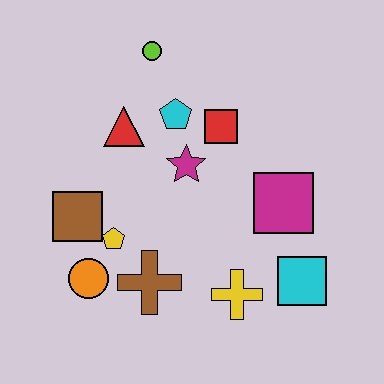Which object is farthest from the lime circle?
The cyan square is farthest from the lime circle.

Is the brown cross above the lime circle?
No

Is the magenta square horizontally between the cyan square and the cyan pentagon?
Yes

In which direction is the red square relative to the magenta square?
The red square is above the magenta square.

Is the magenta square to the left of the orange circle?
No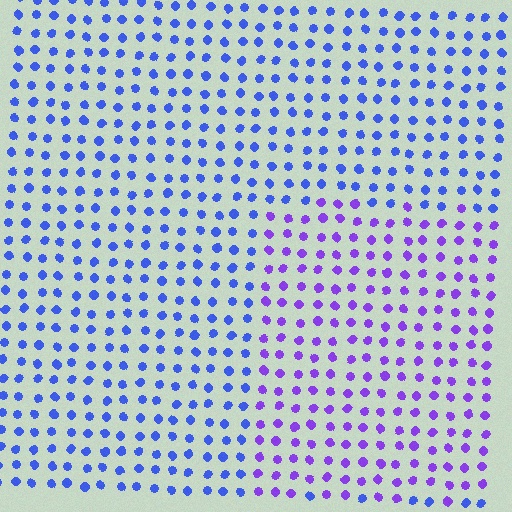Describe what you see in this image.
The image is filled with small blue elements in a uniform arrangement. A rectangle-shaped region is visible where the elements are tinted to a slightly different hue, forming a subtle color boundary.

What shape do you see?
I see a rectangle.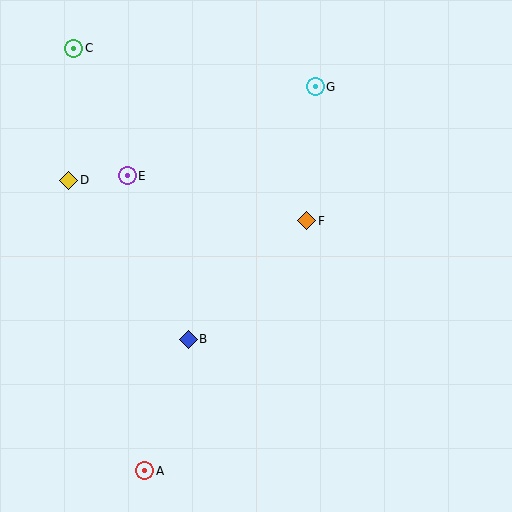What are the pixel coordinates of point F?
Point F is at (307, 221).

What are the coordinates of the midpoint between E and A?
The midpoint between E and A is at (136, 323).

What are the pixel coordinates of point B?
Point B is at (188, 339).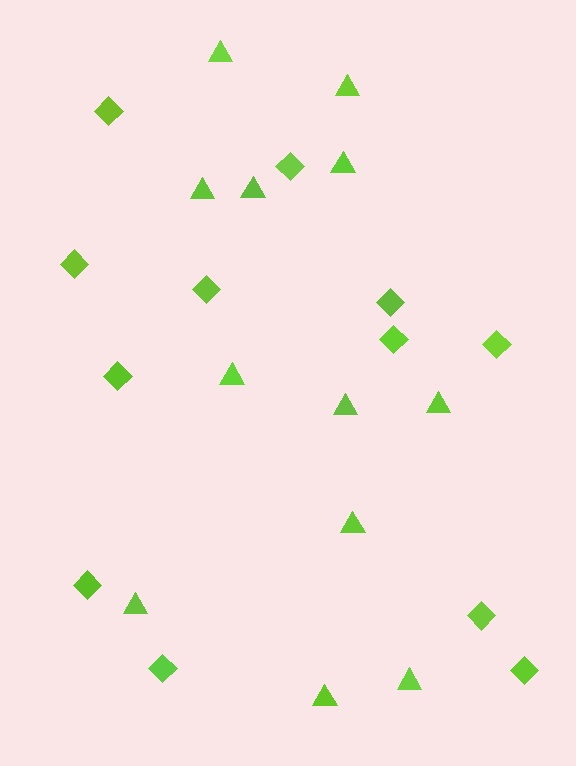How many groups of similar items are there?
There are 2 groups: one group of triangles (12) and one group of diamonds (12).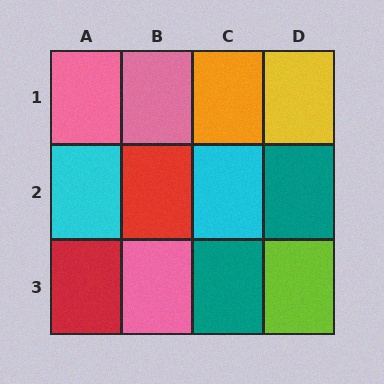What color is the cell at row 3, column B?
Pink.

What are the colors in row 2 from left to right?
Cyan, red, cyan, teal.